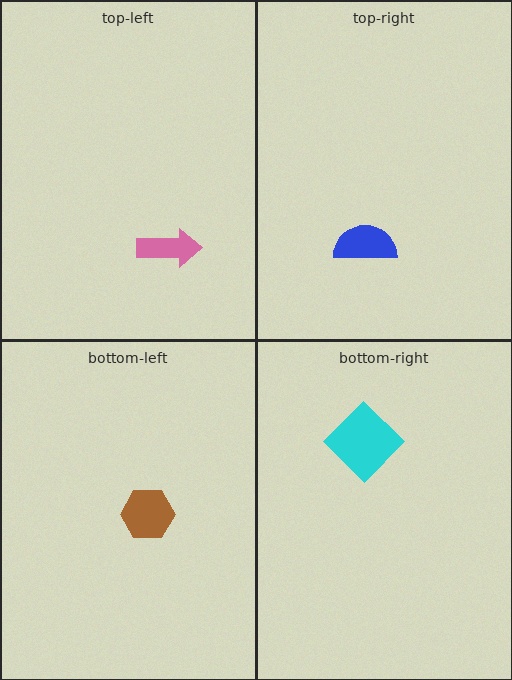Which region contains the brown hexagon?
The bottom-left region.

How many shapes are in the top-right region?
1.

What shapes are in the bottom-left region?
The brown hexagon.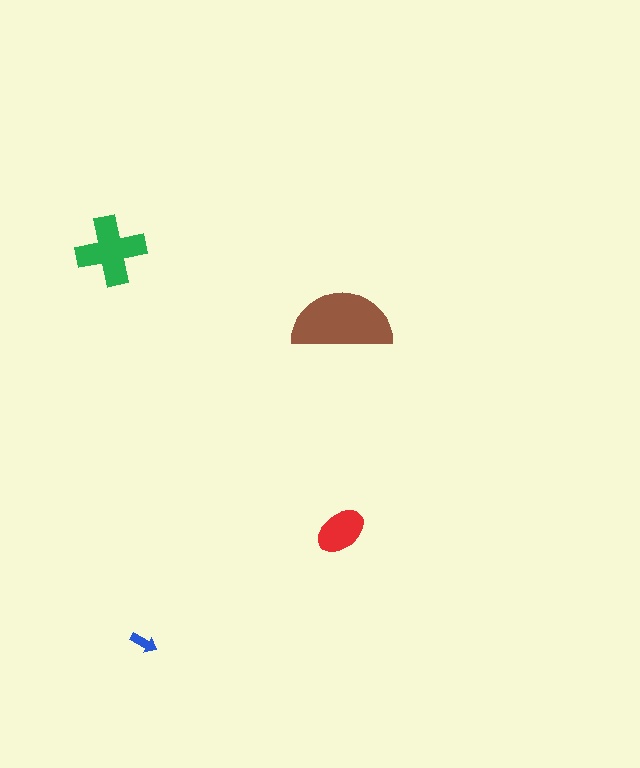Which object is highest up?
The green cross is topmost.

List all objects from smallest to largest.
The blue arrow, the red ellipse, the green cross, the brown semicircle.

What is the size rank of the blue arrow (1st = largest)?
4th.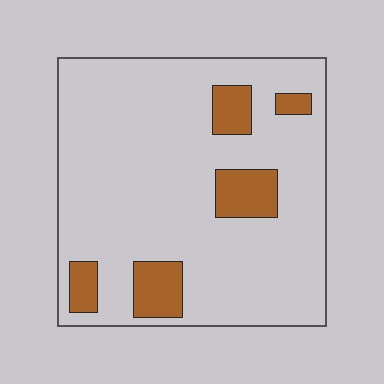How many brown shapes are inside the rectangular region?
5.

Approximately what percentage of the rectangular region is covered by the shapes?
Approximately 15%.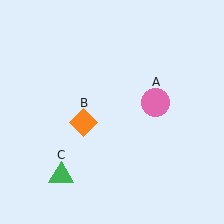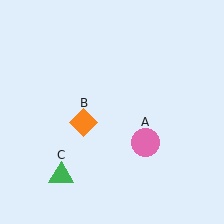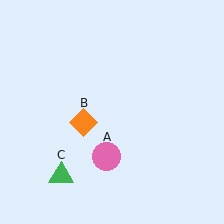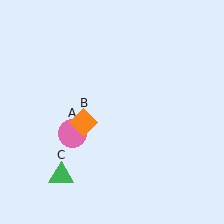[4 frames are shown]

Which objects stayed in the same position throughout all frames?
Orange diamond (object B) and green triangle (object C) remained stationary.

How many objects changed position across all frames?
1 object changed position: pink circle (object A).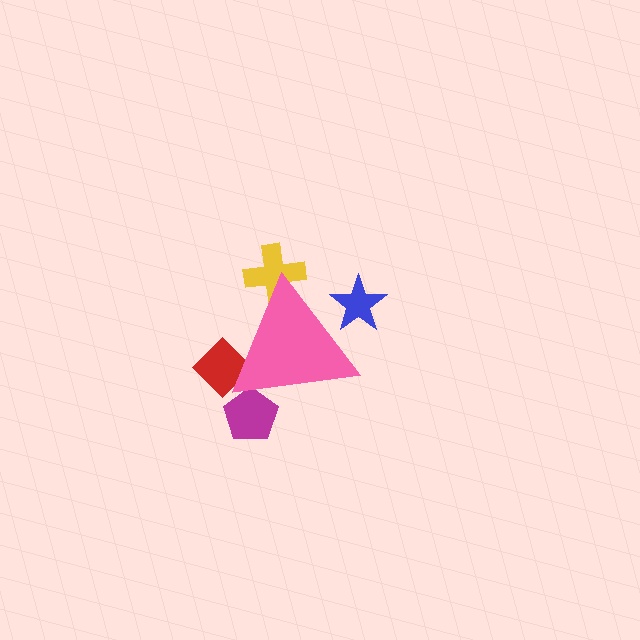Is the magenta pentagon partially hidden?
Yes, the magenta pentagon is partially hidden behind the pink triangle.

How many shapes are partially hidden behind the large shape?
4 shapes are partially hidden.